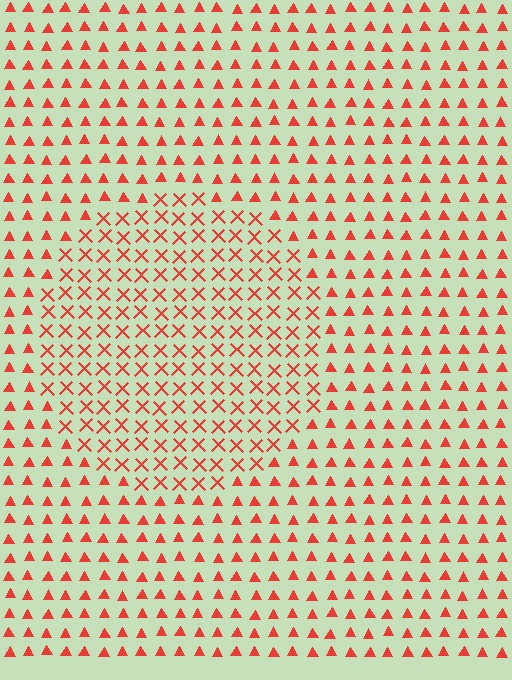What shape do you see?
I see a circle.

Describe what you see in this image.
The image is filled with small red elements arranged in a uniform grid. A circle-shaped region contains X marks, while the surrounding area contains triangles. The boundary is defined purely by the change in element shape.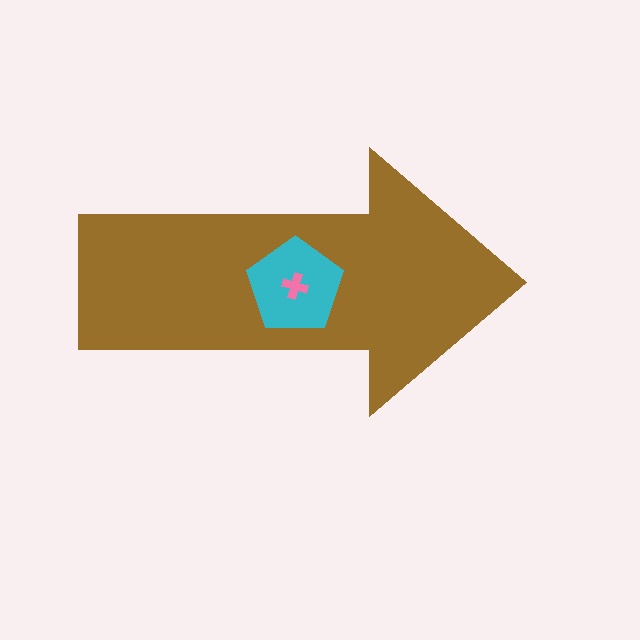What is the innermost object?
The pink cross.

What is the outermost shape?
The brown arrow.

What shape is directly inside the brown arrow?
The cyan pentagon.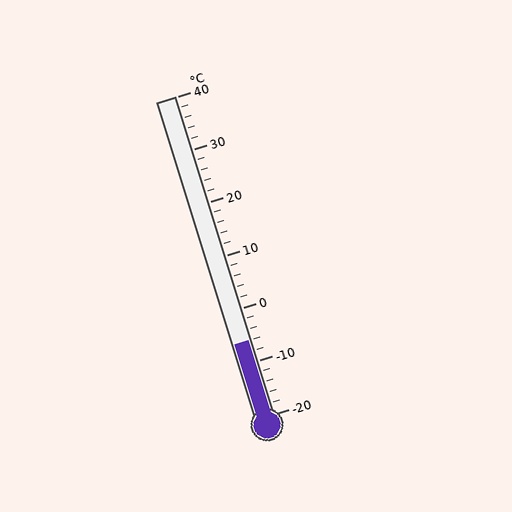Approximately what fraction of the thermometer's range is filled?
The thermometer is filled to approximately 25% of its range.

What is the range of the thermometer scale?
The thermometer scale ranges from -20°C to 40°C.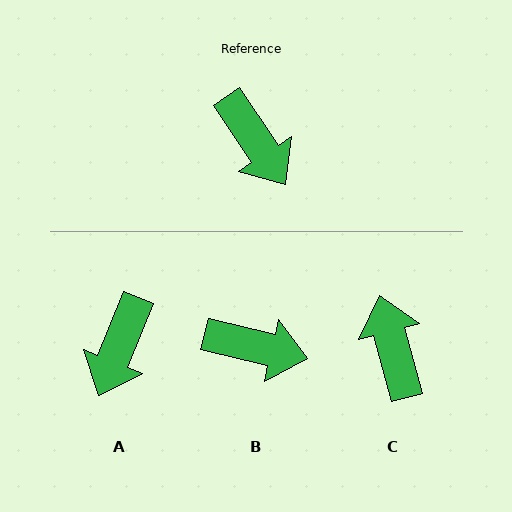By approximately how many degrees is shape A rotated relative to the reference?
Approximately 56 degrees clockwise.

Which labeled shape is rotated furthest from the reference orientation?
C, about 161 degrees away.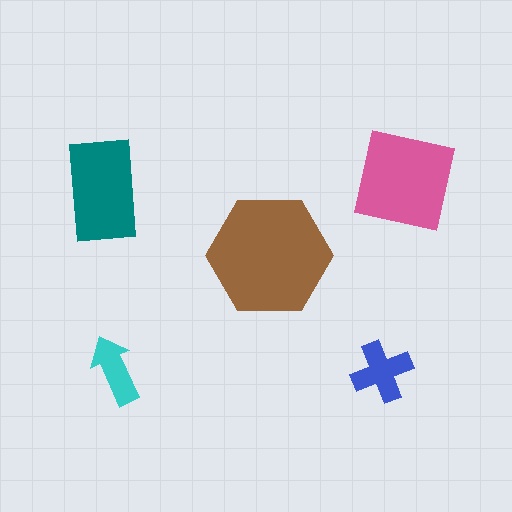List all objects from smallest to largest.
The cyan arrow, the blue cross, the teal rectangle, the pink square, the brown hexagon.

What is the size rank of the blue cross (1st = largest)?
4th.